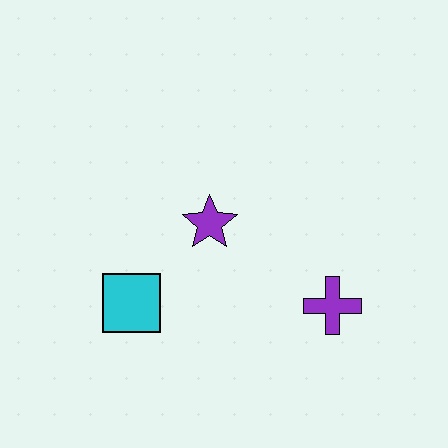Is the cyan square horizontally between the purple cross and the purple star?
No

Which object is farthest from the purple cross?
The cyan square is farthest from the purple cross.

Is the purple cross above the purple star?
No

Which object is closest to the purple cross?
The purple star is closest to the purple cross.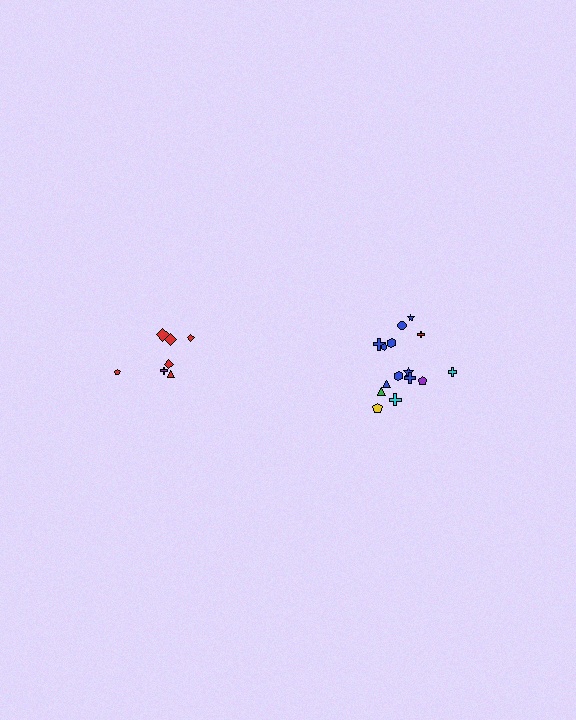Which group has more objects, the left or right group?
The right group.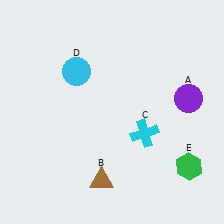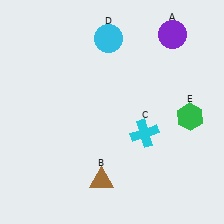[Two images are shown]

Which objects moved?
The objects that moved are: the purple circle (A), the cyan circle (D), the green hexagon (E).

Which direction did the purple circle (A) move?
The purple circle (A) moved up.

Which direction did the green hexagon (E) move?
The green hexagon (E) moved up.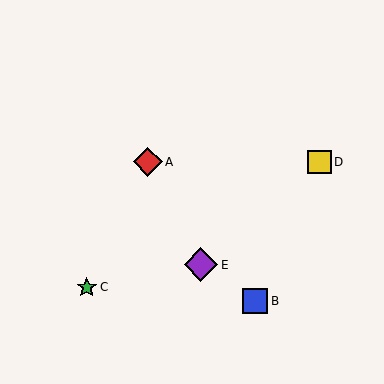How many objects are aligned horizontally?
2 objects (A, D) are aligned horizontally.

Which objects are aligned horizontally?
Objects A, D are aligned horizontally.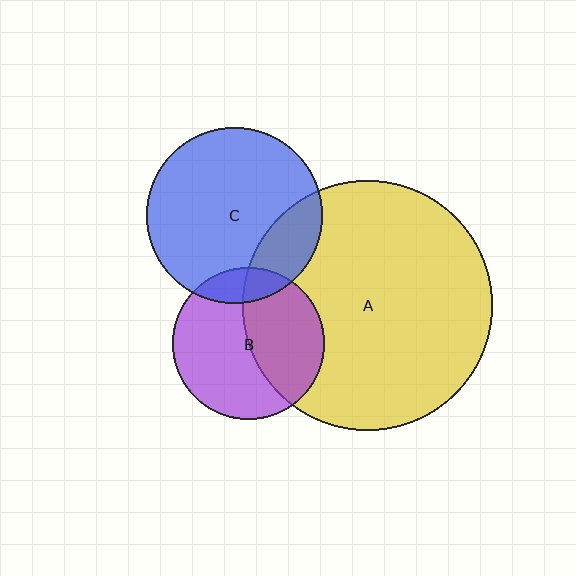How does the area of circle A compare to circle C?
Approximately 2.0 times.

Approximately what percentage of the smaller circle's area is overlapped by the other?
Approximately 20%.